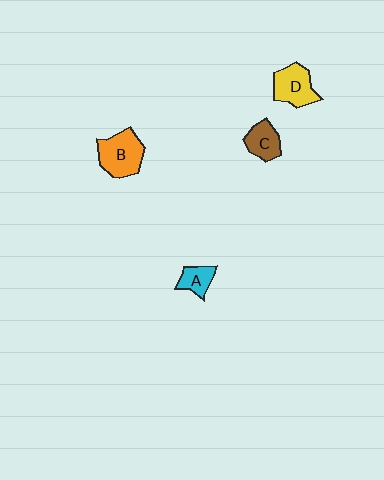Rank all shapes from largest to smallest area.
From largest to smallest: B (orange), D (yellow), C (brown), A (cyan).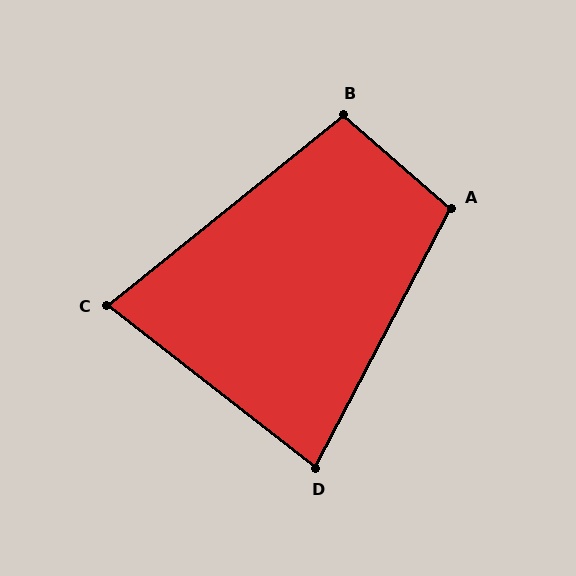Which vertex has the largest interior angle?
A, at approximately 103 degrees.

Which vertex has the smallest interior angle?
C, at approximately 77 degrees.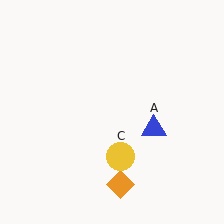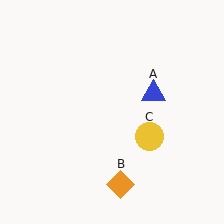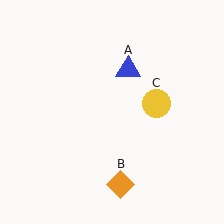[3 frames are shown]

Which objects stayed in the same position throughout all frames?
Orange diamond (object B) remained stationary.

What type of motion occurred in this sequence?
The blue triangle (object A), yellow circle (object C) rotated counterclockwise around the center of the scene.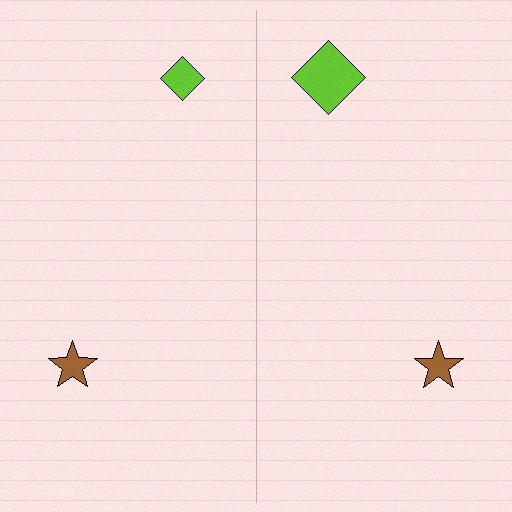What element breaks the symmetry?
The lime diamond on the right side has a different size than its mirror counterpart.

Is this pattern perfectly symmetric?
No, the pattern is not perfectly symmetric. The lime diamond on the right side has a different size than its mirror counterpart.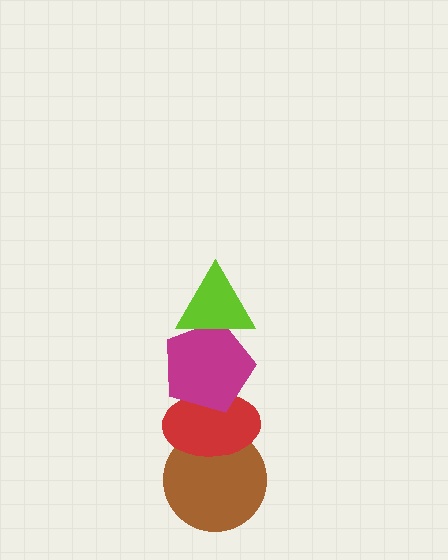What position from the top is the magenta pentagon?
The magenta pentagon is 2nd from the top.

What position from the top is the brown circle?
The brown circle is 4th from the top.